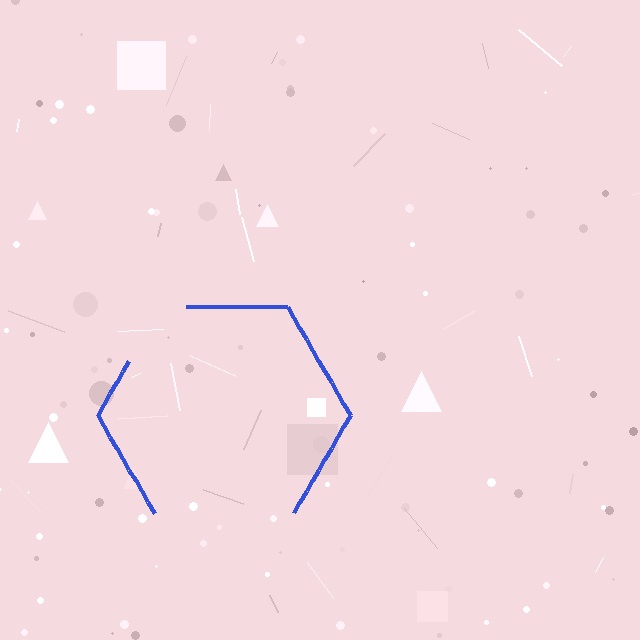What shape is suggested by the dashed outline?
The dashed outline suggests a hexagon.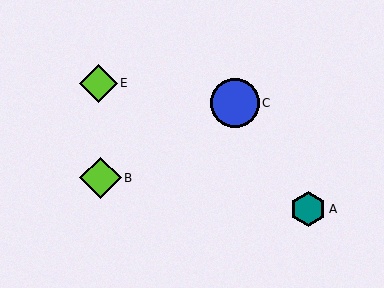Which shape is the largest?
The blue circle (labeled C) is the largest.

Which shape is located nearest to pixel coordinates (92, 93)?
The lime diamond (labeled E) at (98, 83) is nearest to that location.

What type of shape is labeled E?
Shape E is a lime diamond.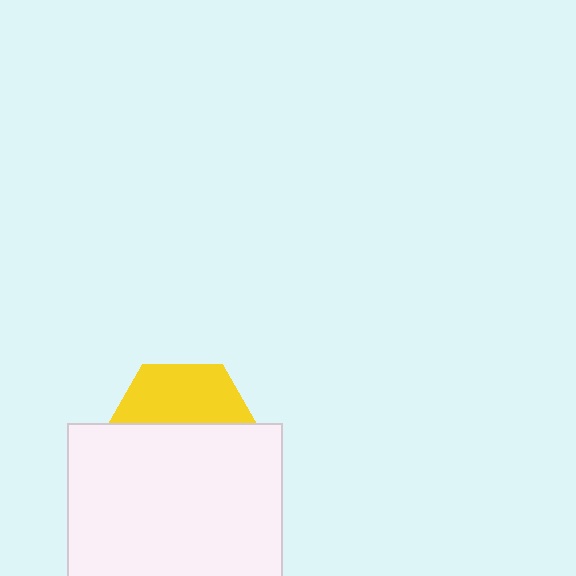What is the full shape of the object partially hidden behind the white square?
The partially hidden object is a yellow hexagon.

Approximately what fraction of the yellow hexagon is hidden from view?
Roughly 60% of the yellow hexagon is hidden behind the white square.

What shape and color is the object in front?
The object in front is a white square.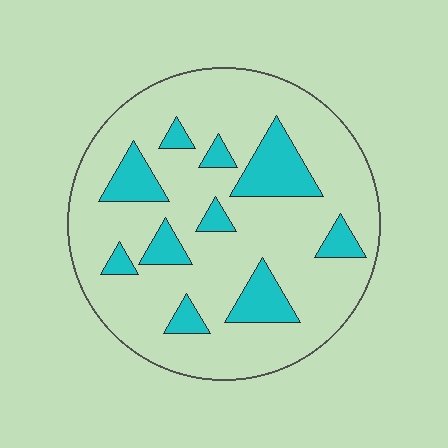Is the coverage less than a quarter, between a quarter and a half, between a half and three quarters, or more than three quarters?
Less than a quarter.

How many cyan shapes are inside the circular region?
10.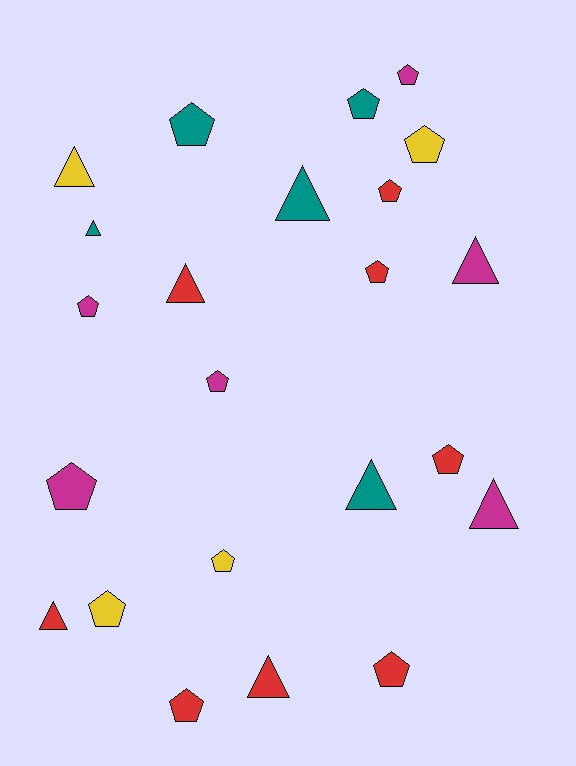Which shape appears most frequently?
Pentagon, with 14 objects.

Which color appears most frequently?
Red, with 8 objects.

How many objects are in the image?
There are 23 objects.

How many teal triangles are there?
There are 3 teal triangles.